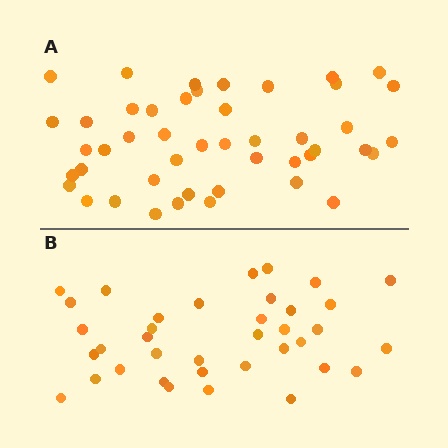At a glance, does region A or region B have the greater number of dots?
Region A (the top region) has more dots.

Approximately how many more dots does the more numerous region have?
Region A has roughly 8 or so more dots than region B.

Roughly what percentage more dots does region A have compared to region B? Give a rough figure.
About 25% more.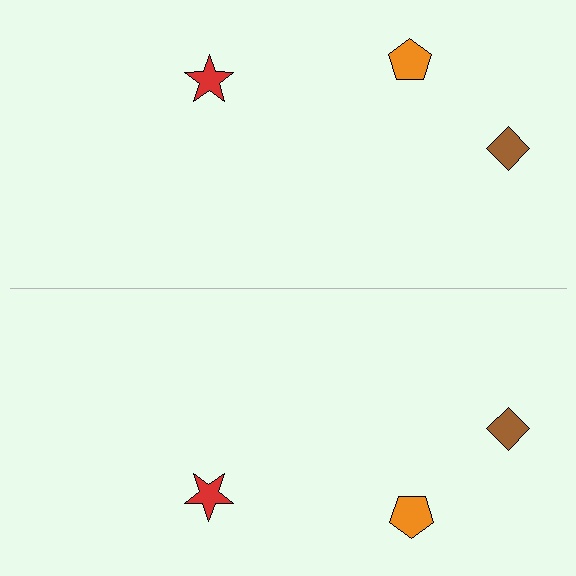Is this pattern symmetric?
Yes, this pattern has bilateral (reflection) symmetry.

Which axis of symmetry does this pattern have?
The pattern has a horizontal axis of symmetry running through the center of the image.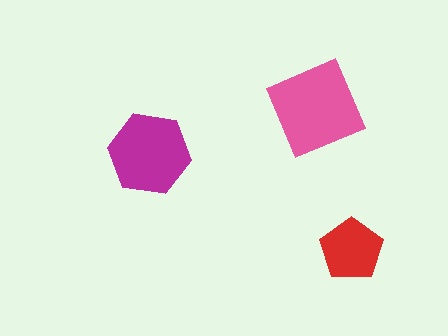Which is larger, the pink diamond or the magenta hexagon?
The pink diamond.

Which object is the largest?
The pink diamond.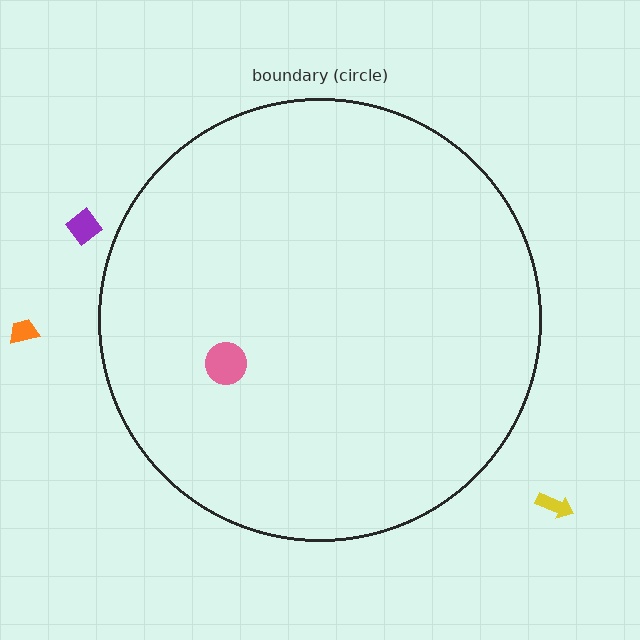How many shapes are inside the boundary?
1 inside, 3 outside.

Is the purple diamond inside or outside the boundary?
Outside.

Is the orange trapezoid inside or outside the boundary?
Outside.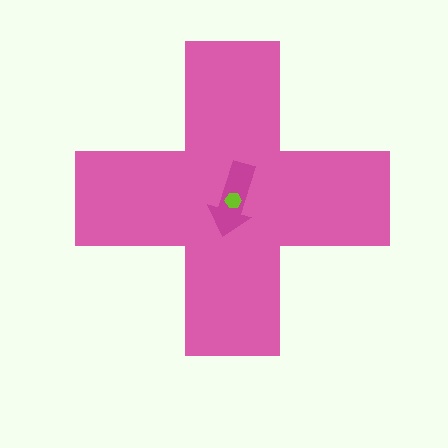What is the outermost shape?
The pink cross.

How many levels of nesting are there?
3.